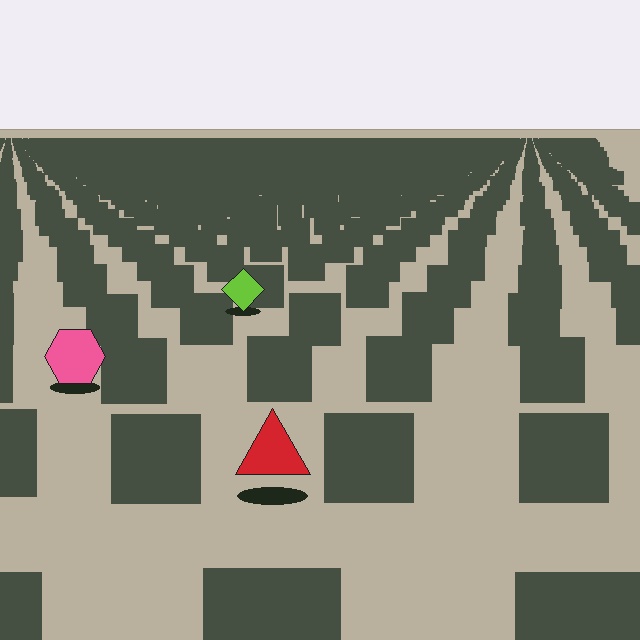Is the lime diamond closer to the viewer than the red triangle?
No. The red triangle is closer — you can tell from the texture gradient: the ground texture is coarser near it.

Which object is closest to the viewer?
The red triangle is closest. The texture marks near it are larger and more spread out.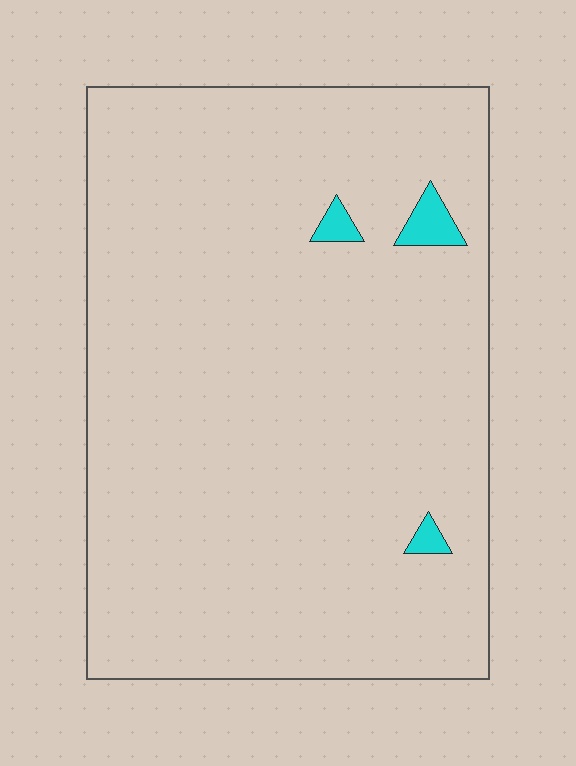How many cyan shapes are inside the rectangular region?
3.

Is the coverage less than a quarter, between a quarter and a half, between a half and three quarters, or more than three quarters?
Less than a quarter.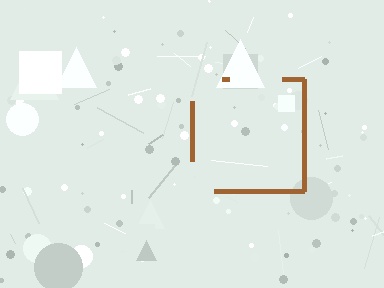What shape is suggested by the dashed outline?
The dashed outline suggests a square.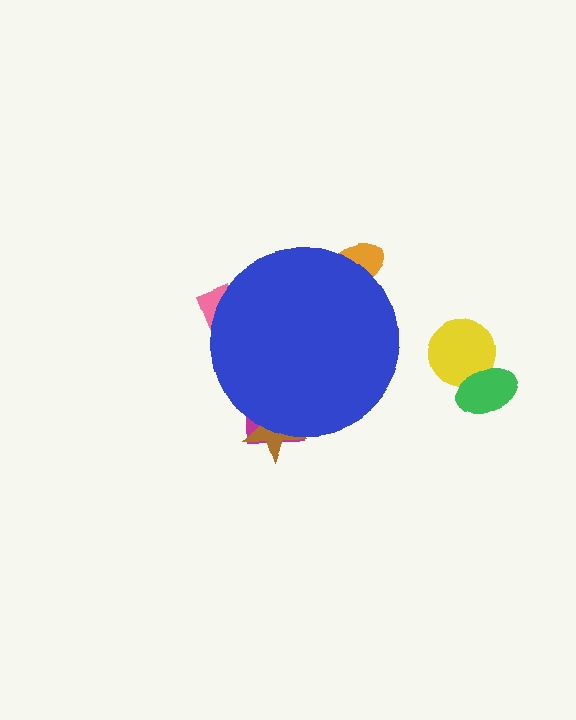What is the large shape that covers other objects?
A blue circle.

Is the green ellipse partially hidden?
No, the green ellipse is fully visible.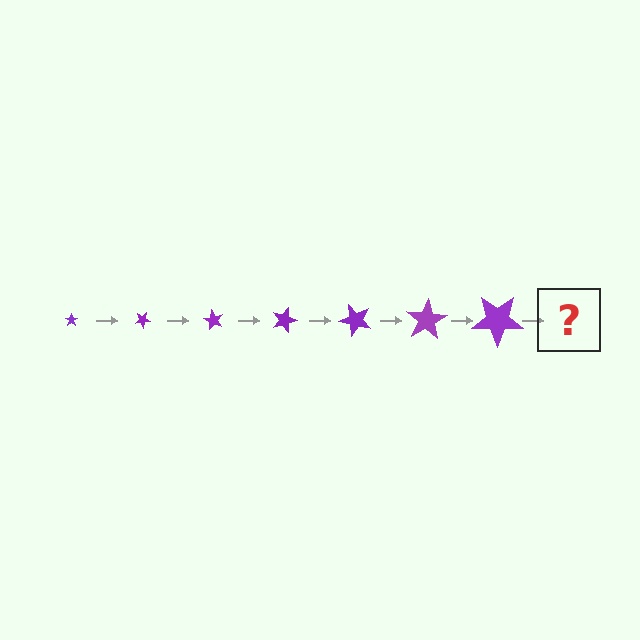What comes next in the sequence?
The next element should be a star, larger than the previous one and rotated 210 degrees from the start.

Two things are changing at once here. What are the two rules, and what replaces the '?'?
The two rules are that the star grows larger each step and it rotates 30 degrees each step. The '?' should be a star, larger than the previous one and rotated 210 degrees from the start.